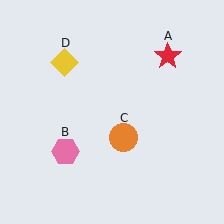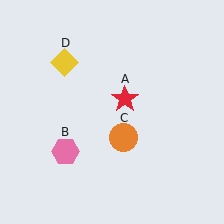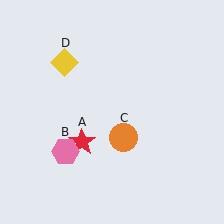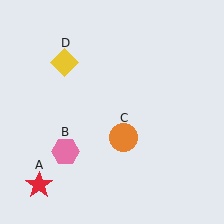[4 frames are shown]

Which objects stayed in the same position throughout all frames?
Pink hexagon (object B) and orange circle (object C) and yellow diamond (object D) remained stationary.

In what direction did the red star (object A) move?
The red star (object A) moved down and to the left.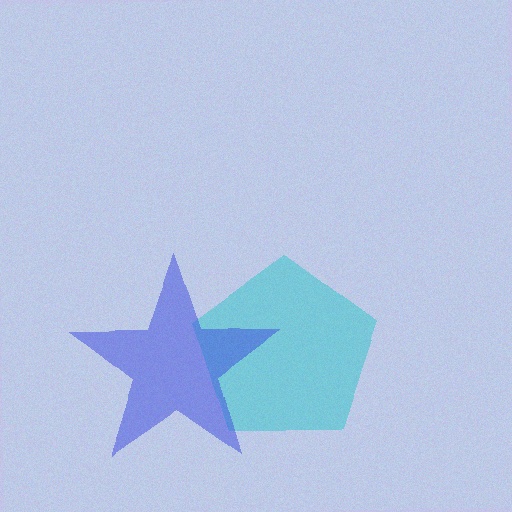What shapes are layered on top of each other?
The layered shapes are: a cyan pentagon, a blue star.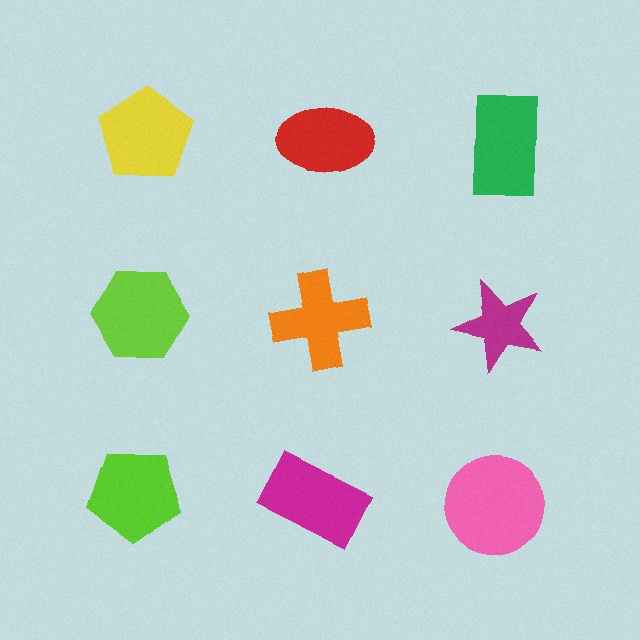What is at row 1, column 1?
A yellow pentagon.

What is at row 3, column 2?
A magenta rectangle.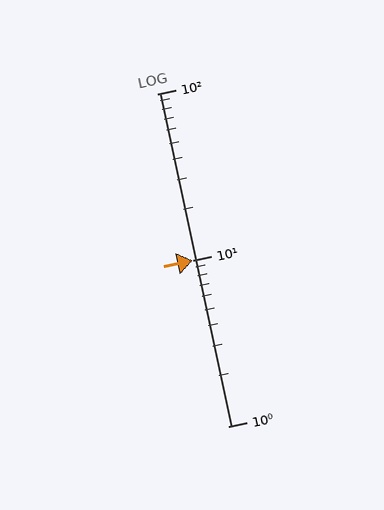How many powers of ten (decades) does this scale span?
The scale spans 2 decades, from 1 to 100.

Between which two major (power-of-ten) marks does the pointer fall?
The pointer is between 10 and 100.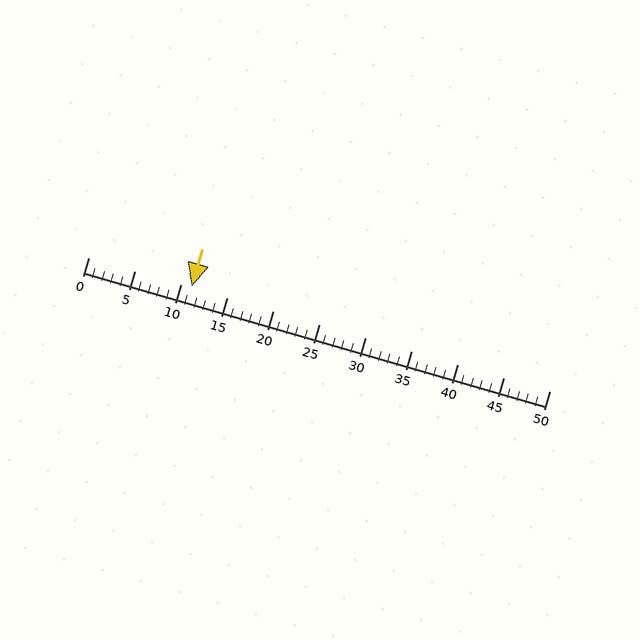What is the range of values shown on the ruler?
The ruler shows values from 0 to 50.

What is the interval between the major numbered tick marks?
The major tick marks are spaced 5 units apart.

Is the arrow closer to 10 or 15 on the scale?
The arrow is closer to 10.